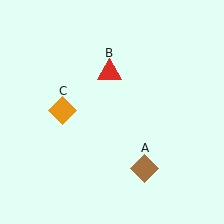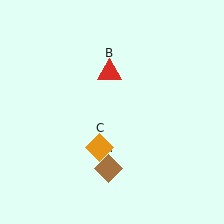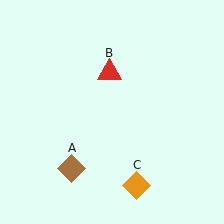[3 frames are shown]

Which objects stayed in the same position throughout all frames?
Red triangle (object B) remained stationary.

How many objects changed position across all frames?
2 objects changed position: brown diamond (object A), orange diamond (object C).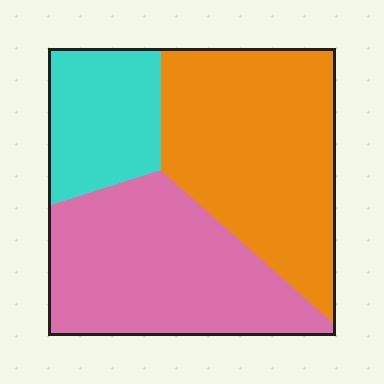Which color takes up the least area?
Cyan, at roughly 20%.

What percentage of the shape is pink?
Pink covers roughly 40% of the shape.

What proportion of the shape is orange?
Orange takes up between a quarter and a half of the shape.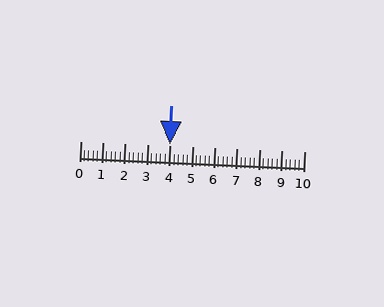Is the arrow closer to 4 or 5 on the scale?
The arrow is closer to 4.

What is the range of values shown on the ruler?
The ruler shows values from 0 to 10.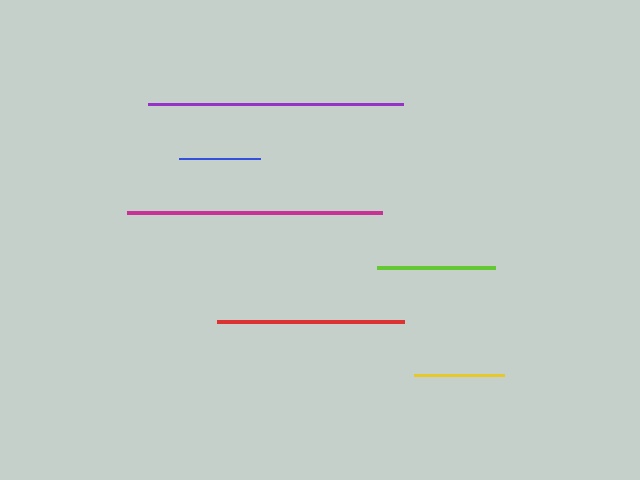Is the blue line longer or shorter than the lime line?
The lime line is longer than the blue line.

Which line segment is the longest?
The magenta line is the longest at approximately 255 pixels.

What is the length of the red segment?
The red segment is approximately 188 pixels long.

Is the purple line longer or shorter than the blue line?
The purple line is longer than the blue line.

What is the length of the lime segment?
The lime segment is approximately 118 pixels long.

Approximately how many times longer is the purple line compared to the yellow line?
The purple line is approximately 2.8 times the length of the yellow line.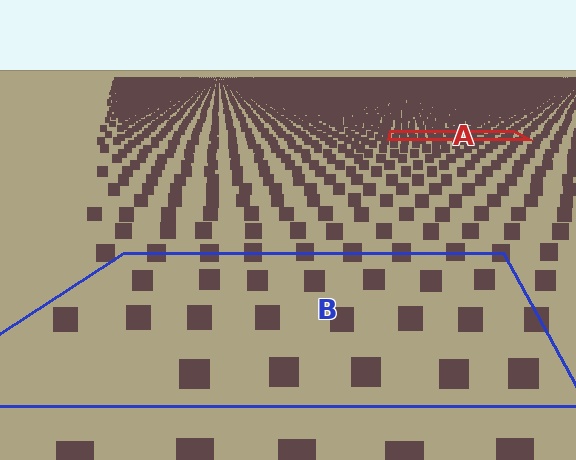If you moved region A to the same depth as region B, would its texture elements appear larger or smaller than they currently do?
They would appear larger. At a closer depth, the same texture elements are projected at a bigger on-screen size.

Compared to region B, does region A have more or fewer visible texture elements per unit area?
Region A has more texture elements per unit area — they are packed more densely because it is farther away.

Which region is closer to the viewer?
Region B is closer. The texture elements there are larger and more spread out.